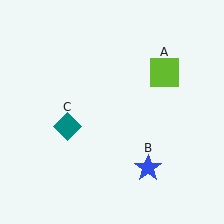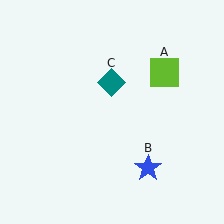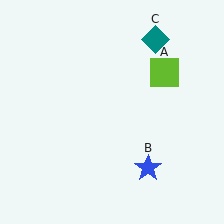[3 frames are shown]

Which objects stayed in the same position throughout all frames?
Lime square (object A) and blue star (object B) remained stationary.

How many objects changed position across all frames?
1 object changed position: teal diamond (object C).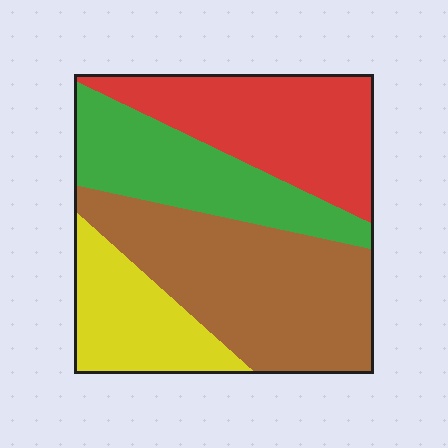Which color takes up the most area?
Brown, at roughly 35%.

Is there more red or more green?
Red.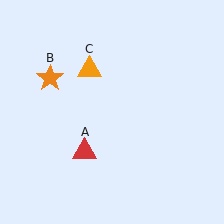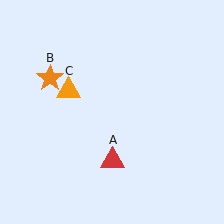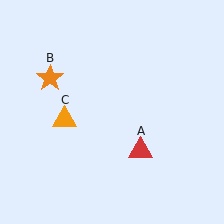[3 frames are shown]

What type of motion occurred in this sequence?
The red triangle (object A), orange triangle (object C) rotated counterclockwise around the center of the scene.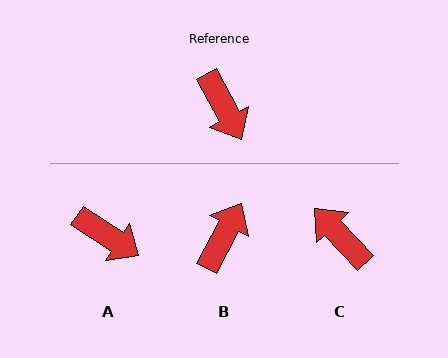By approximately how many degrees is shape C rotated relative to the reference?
Approximately 165 degrees clockwise.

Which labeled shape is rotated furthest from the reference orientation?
C, about 165 degrees away.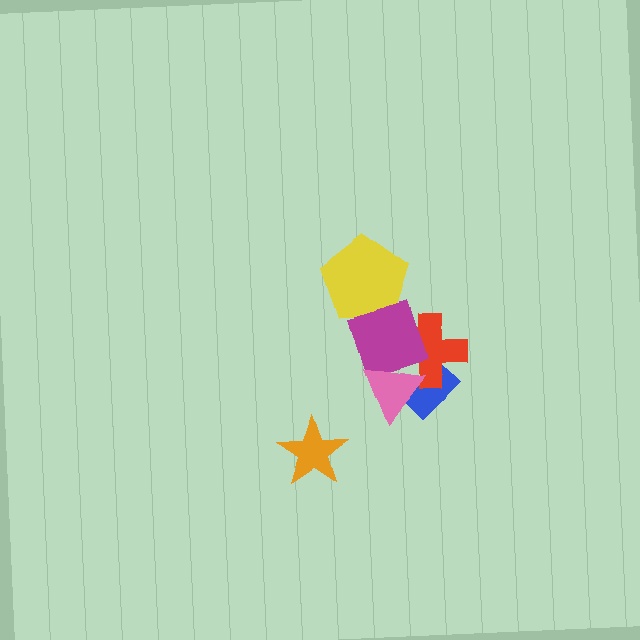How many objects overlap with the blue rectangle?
2 objects overlap with the blue rectangle.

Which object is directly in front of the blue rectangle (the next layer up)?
The red cross is directly in front of the blue rectangle.